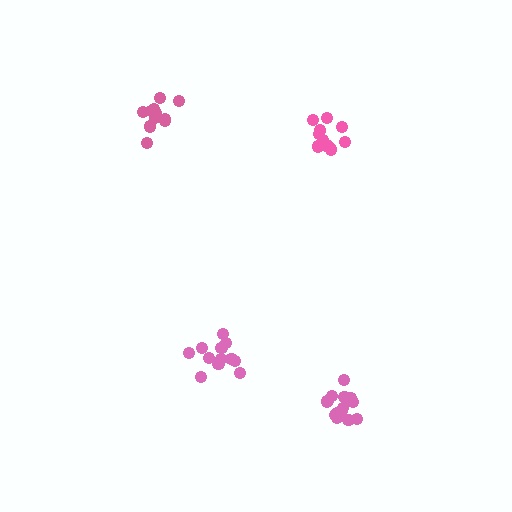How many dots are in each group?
Group 1: 11 dots, Group 2: 12 dots, Group 3: 11 dots, Group 4: 15 dots (49 total).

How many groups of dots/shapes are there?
There are 4 groups.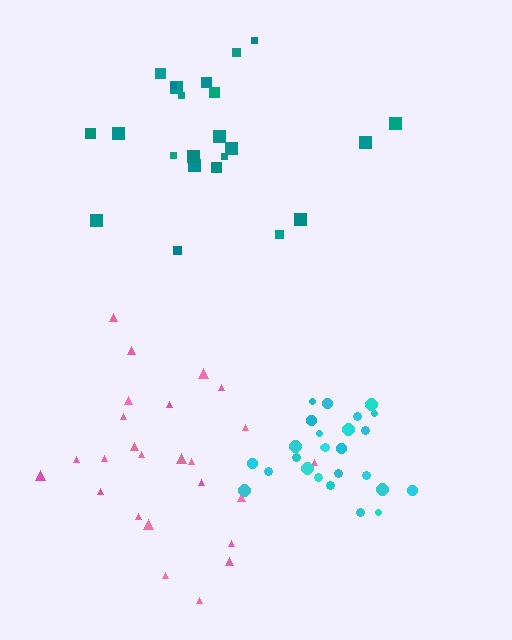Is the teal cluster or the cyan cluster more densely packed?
Cyan.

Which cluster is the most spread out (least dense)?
Teal.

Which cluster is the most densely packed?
Cyan.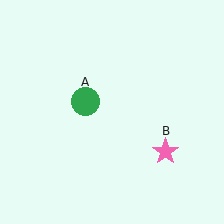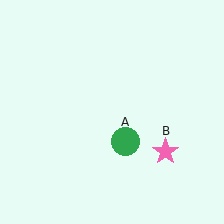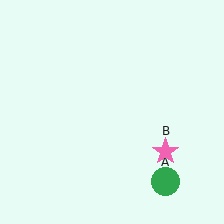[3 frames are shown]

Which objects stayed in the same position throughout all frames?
Pink star (object B) remained stationary.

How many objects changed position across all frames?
1 object changed position: green circle (object A).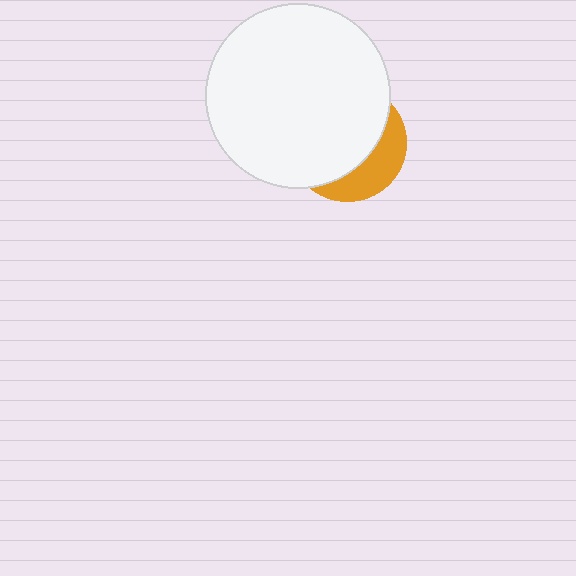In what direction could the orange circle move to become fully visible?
The orange circle could move toward the lower-right. That would shift it out from behind the white circle entirely.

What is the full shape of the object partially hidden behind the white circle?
The partially hidden object is an orange circle.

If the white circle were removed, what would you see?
You would see the complete orange circle.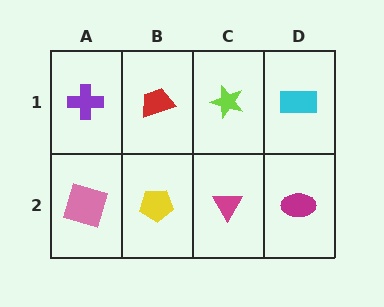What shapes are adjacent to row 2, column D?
A cyan rectangle (row 1, column D), a magenta triangle (row 2, column C).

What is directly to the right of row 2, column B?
A magenta triangle.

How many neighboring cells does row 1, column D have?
2.